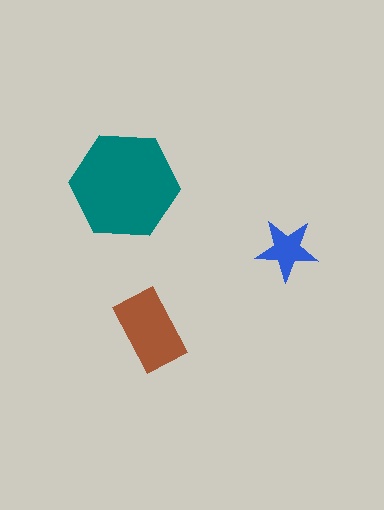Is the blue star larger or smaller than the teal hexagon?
Smaller.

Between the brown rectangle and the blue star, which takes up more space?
The brown rectangle.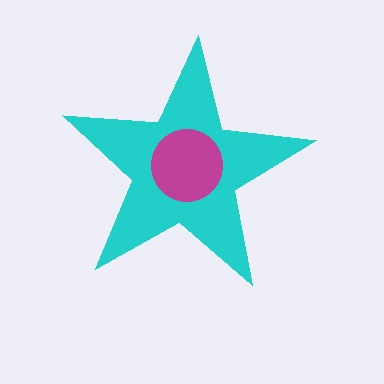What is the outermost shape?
The cyan star.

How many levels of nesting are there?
2.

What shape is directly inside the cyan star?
The magenta circle.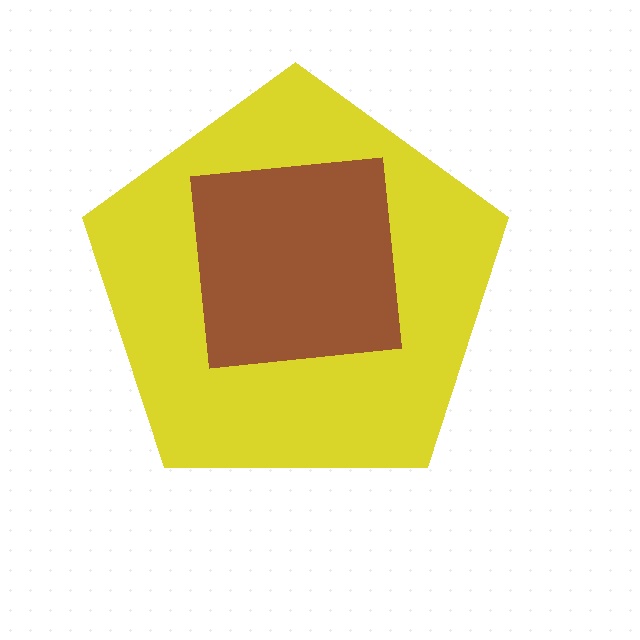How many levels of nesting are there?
2.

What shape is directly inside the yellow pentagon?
The brown square.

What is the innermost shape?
The brown square.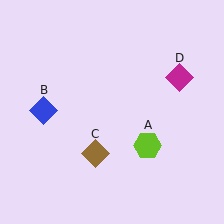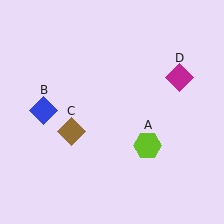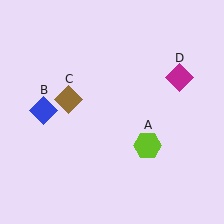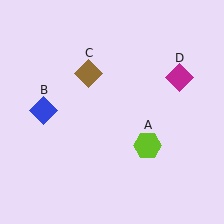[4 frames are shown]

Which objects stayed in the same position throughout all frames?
Lime hexagon (object A) and blue diamond (object B) and magenta diamond (object D) remained stationary.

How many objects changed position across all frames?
1 object changed position: brown diamond (object C).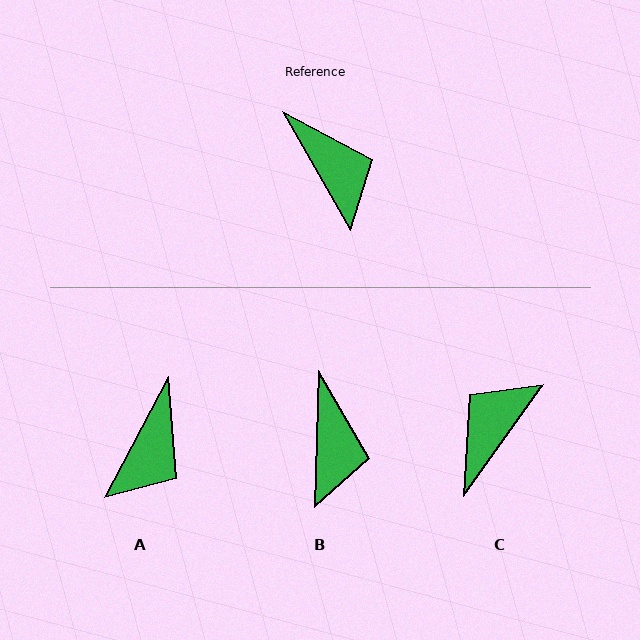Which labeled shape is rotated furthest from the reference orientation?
C, about 115 degrees away.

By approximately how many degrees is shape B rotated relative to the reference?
Approximately 31 degrees clockwise.